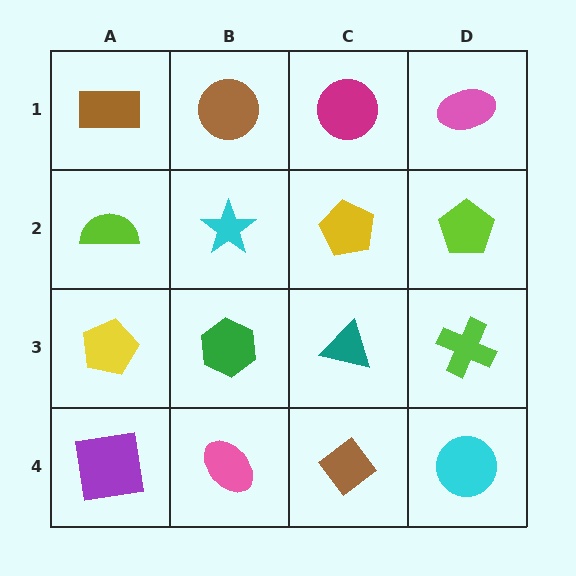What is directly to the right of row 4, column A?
A pink ellipse.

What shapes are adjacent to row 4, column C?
A teal triangle (row 3, column C), a pink ellipse (row 4, column B), a cyan circle (row 4, column D).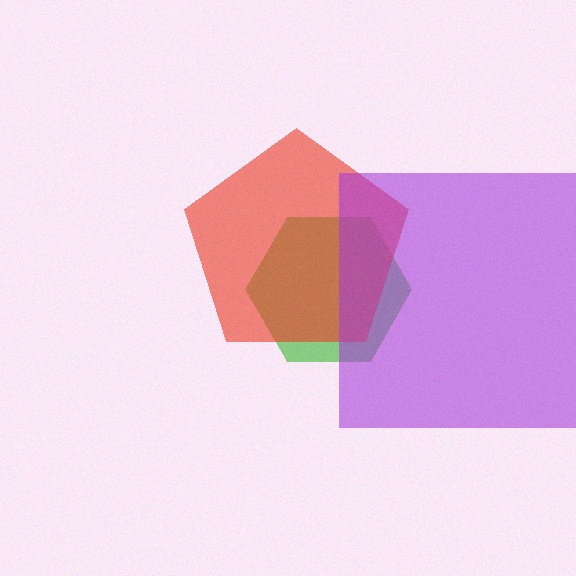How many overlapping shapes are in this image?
There are 3 overlapping shapes in the image.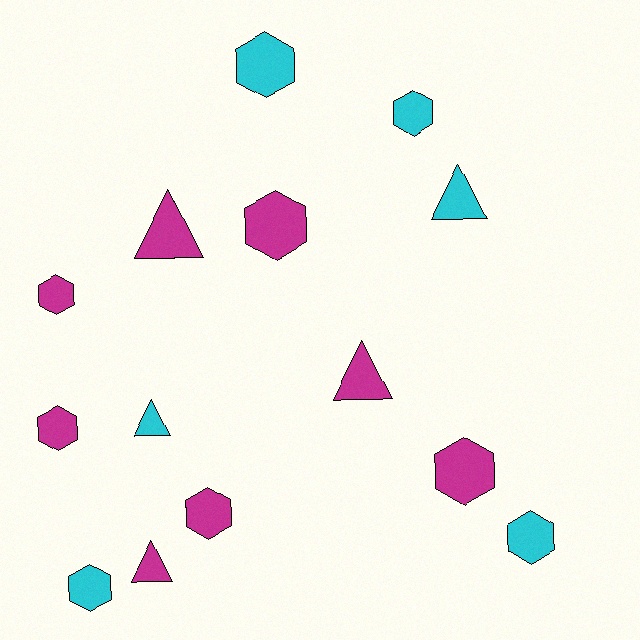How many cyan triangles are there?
There are 2 cyan triangles.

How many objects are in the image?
There are 14 objects.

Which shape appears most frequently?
Hexagon, with 9 objects.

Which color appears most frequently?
Magenta, with 8 objects.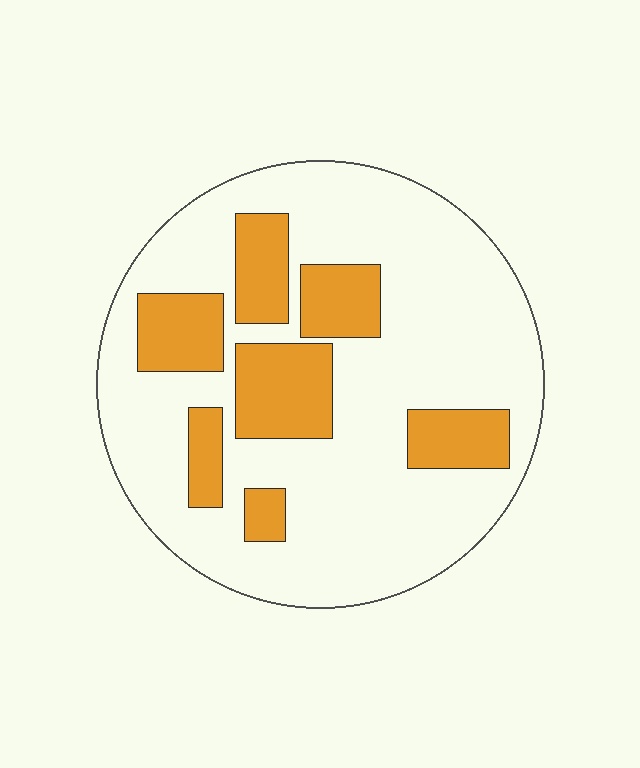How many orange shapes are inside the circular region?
7.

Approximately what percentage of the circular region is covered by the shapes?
Approximately 25%.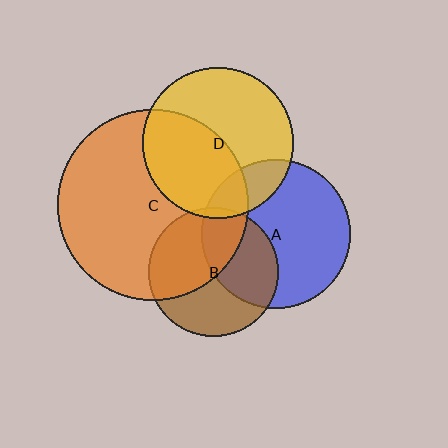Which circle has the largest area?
Circle C (orange).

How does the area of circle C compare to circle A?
Approximately 1.7 times.